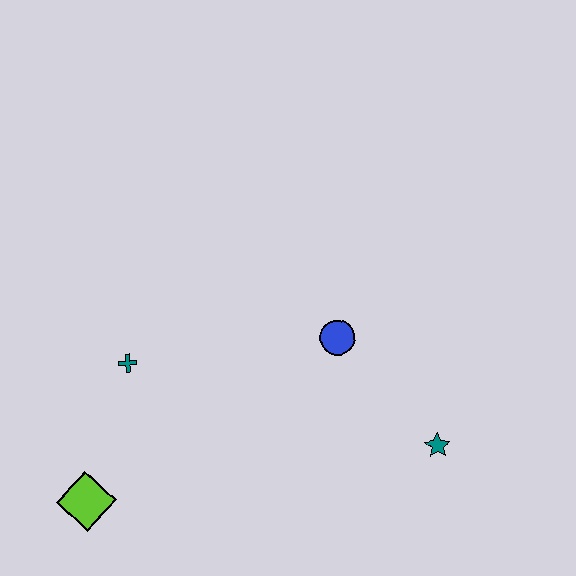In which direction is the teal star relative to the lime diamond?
The teal star is to the right of the lime diamond.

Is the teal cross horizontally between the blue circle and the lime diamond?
Yes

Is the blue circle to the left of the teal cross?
No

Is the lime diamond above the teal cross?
No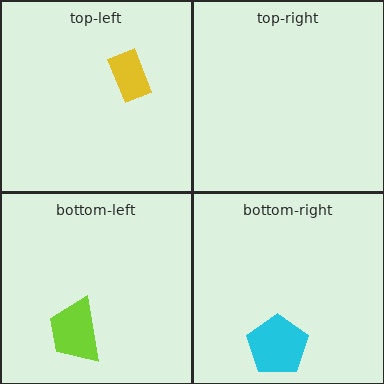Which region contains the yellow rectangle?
The top-left region.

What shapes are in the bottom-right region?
The cyan pentagon.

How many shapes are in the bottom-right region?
1.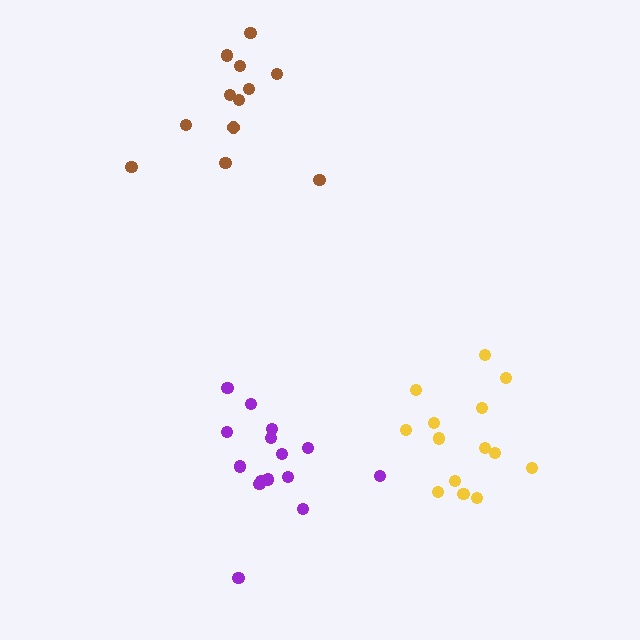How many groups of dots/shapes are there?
There are 3 groups.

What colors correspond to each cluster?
The clusters are colored: yellow, purple, brown.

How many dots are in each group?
Group 1: 14 dots, Group 2: 15 dots, Group 3: 12 dots (41 total).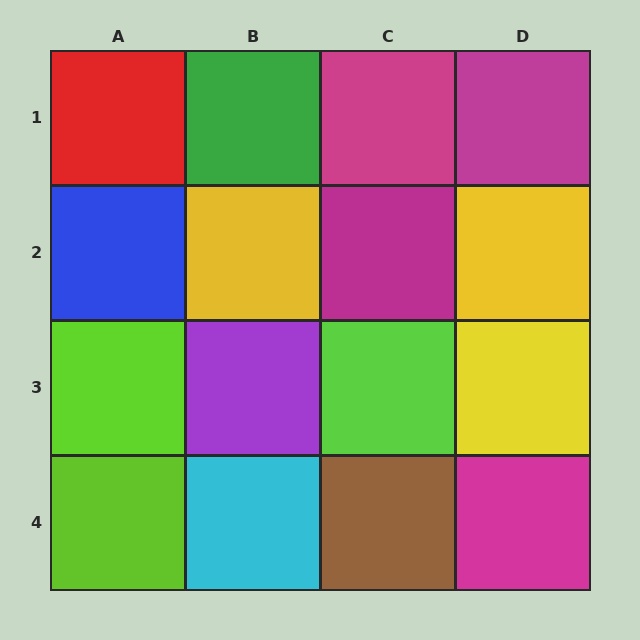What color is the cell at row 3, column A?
Lime.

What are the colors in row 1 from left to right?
Red, green, magenta, magenta.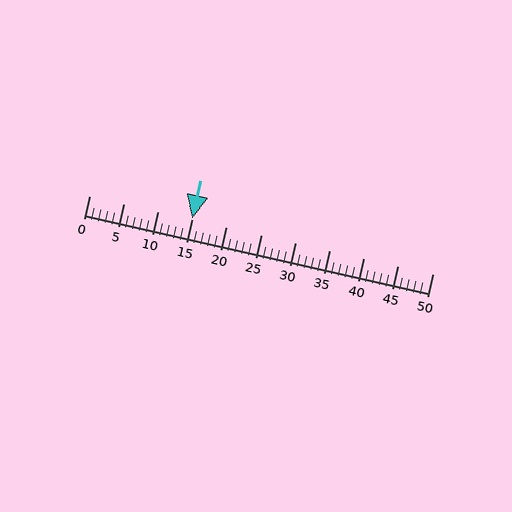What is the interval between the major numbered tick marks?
The major tick marks are spaced 5 units apart.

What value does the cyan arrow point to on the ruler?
The cyan arrow points to approximately 15.